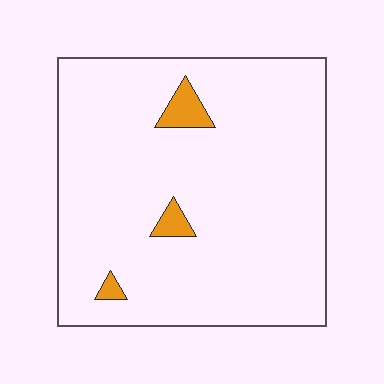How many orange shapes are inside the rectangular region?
3.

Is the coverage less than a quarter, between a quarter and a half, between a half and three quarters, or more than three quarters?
Less than a quarter.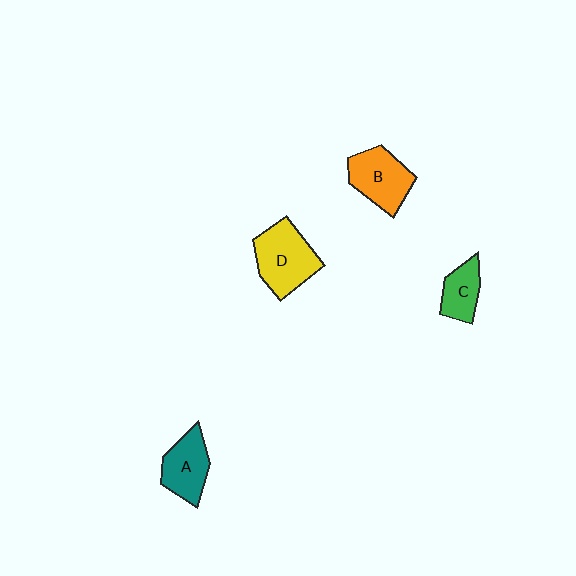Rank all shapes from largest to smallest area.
From largest to smallest: D (yellow), B (orange), A (teal), C (green).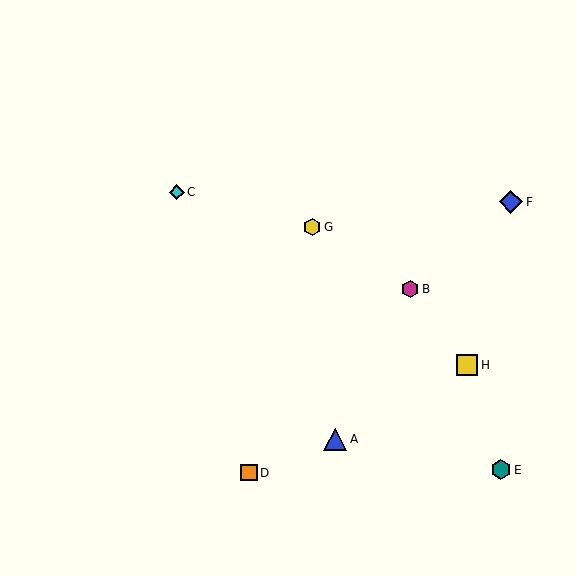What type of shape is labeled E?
Shape E is a teal hexagon.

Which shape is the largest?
The blue diamond (labeled F) is the largest.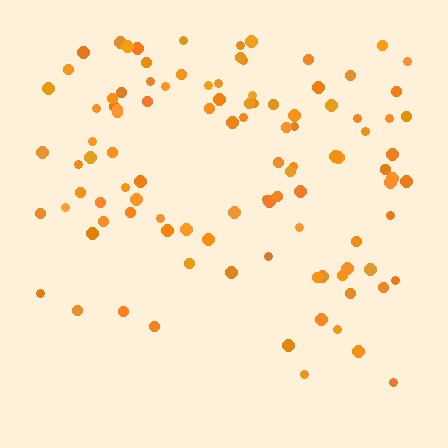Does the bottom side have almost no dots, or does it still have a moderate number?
Still a moderate number, just noticeably fewer than the top.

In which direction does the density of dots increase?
From bottom to top, with the top side densest.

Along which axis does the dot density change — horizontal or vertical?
Vertical.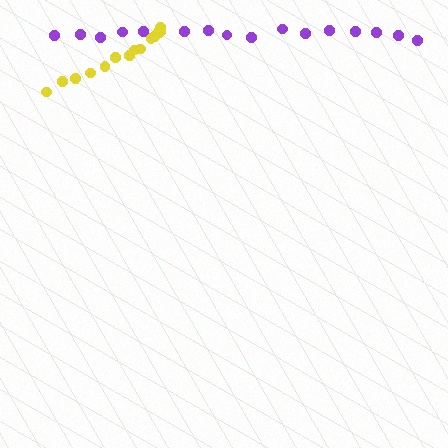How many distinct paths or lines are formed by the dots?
There are 2 distinct paths.